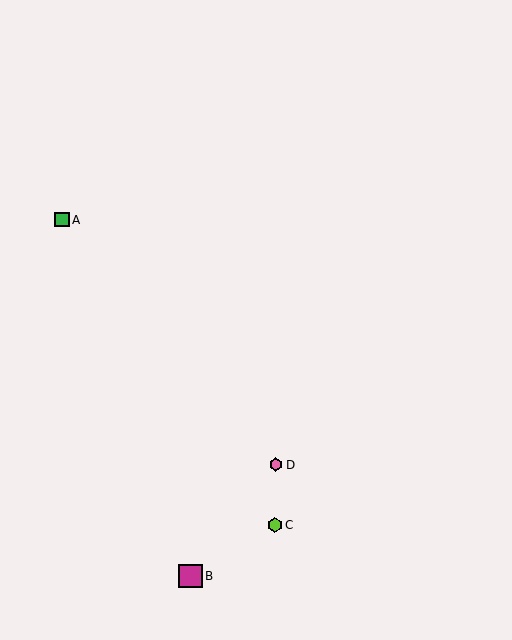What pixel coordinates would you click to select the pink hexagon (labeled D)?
Click at (276, 465) to select the pink hexagon D.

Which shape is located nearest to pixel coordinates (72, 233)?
The green square (labeled A) at (62, 220) is nearest to that location.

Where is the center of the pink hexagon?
The center of the pink hexagon is at (276, 465).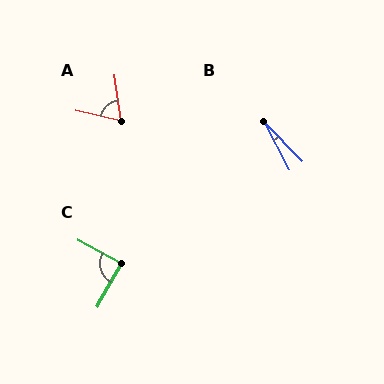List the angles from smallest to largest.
B (16°), A (69°), C (89°).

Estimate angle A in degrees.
Approximately 69 degrees.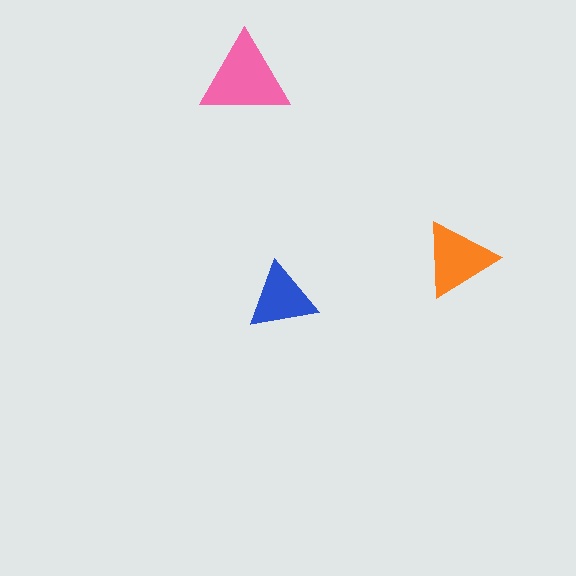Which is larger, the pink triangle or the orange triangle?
The pink one.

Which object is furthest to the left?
The pink triangle is leftmost.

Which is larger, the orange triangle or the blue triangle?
The orange one.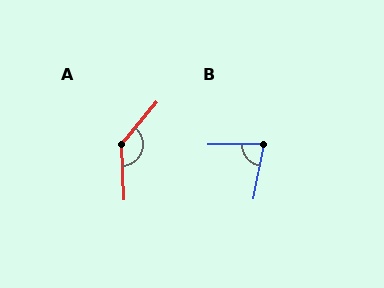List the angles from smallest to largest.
B (78°), A (137°).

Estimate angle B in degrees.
Approximately 78 degrees.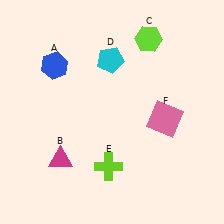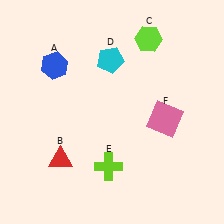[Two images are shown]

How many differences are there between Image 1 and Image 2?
There is 1 difference between the two images.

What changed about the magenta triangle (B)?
In Image 1, B is magenta. In Image 2, it changed to red.